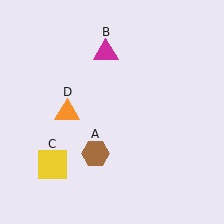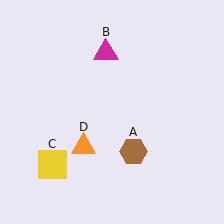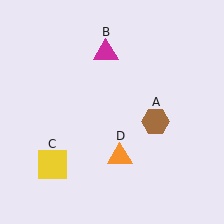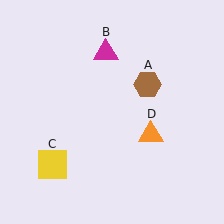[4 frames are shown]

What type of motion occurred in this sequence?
The brown hexagon (object A), orange triangle (object D) rotated counterclockwise around the center of the scene.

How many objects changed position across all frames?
2 objects changed position: brown hexagon (object A), orange triangle (object D).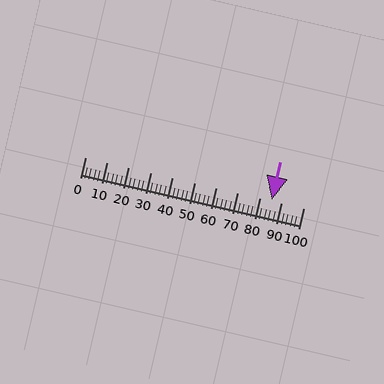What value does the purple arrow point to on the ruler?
The purple arrow points to approximately 86.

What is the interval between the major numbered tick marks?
The major tick marks are spaced 10 units apart.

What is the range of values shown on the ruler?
The ruler shows values from 0 to 100.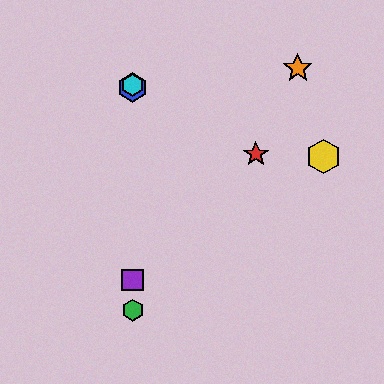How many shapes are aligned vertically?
4 shapes (the blue hexagon, the green hexagon, the purple square, the cyan hexagon) are aligned vertically.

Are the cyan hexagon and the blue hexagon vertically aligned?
Yes, both are at x≈133.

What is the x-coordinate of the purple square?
The purple square is at x≈133.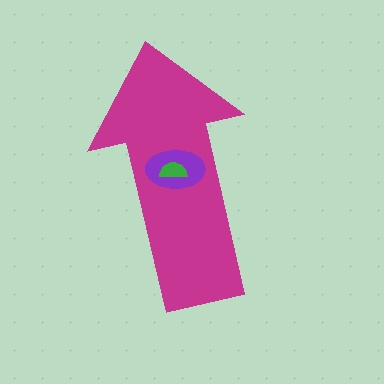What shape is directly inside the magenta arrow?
The purple ellipse.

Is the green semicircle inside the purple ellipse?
Yes.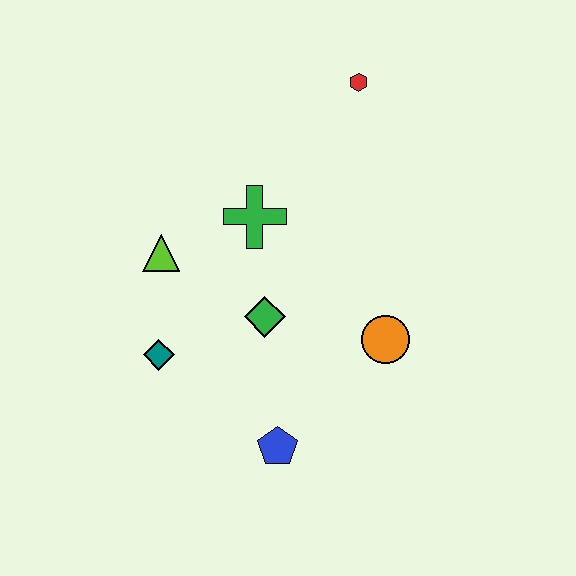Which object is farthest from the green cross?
The blue pentagon is farthest from the green cross.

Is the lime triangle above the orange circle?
Yes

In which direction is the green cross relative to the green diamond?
The green cross is above the green diamond.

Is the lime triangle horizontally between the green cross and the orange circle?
No